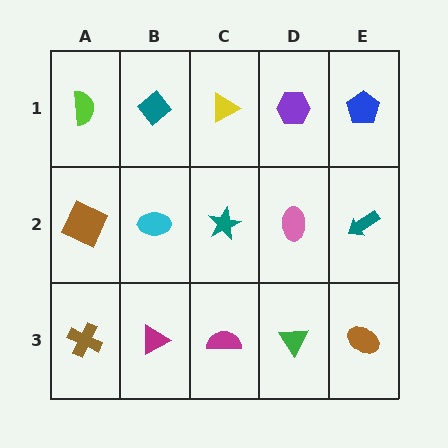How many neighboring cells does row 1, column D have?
3.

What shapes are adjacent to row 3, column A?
A brown square (row 2, column A), a magenta triangle (row 3, column B).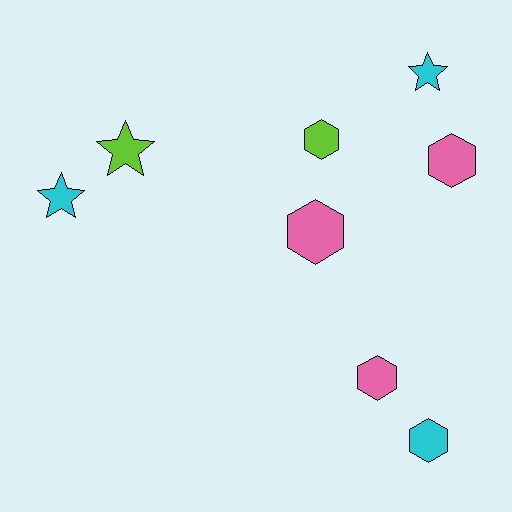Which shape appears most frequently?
Hexagon, with 5 objects.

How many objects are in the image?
There are 8 objects.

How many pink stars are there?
There are no pink stars.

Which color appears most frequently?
Pink, with 3 objects.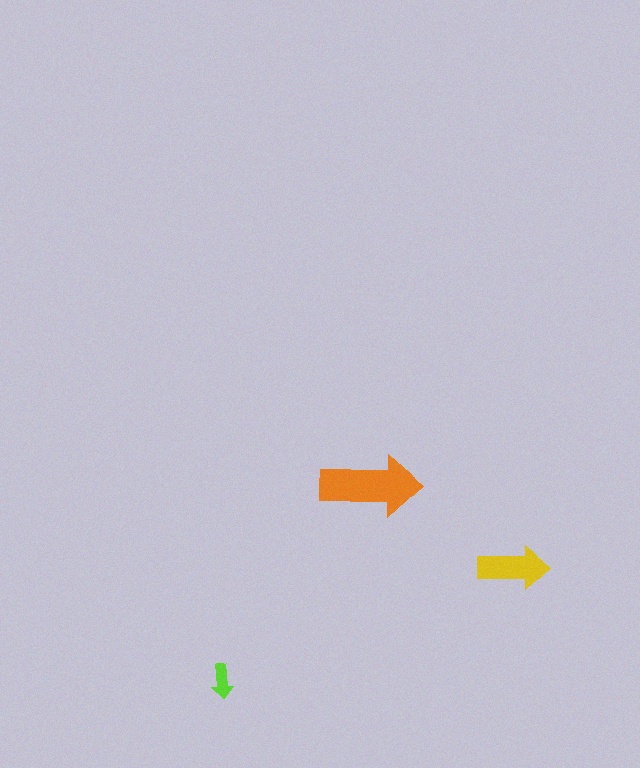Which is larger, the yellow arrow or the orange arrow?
The orange one.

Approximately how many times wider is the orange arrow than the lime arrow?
About 3 times wider.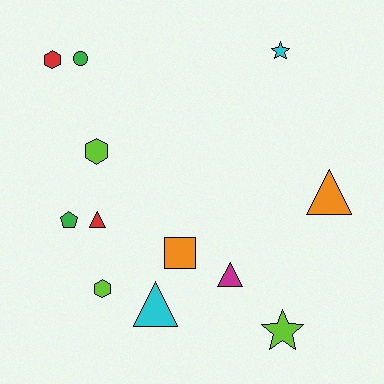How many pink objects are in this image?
There are no pink objects.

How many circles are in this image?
There is 1 circle.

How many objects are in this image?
There are 12 objects.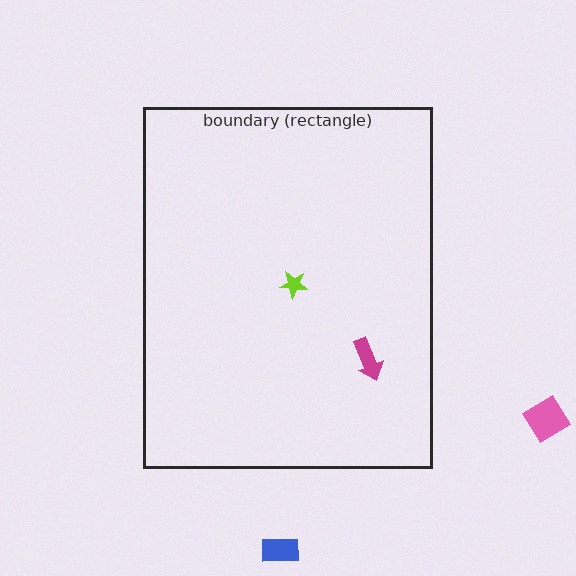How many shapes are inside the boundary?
2 inside, 2 outside.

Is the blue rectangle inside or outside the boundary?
Outside.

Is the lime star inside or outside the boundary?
Inside.